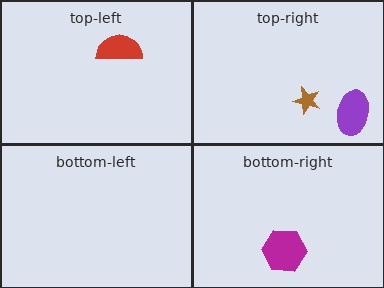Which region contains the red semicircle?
The top-left region.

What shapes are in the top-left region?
The red semicircle.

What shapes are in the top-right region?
The brown star, the purple ellipse.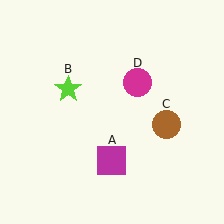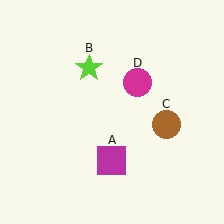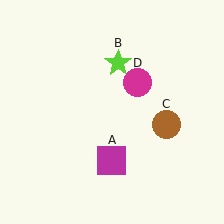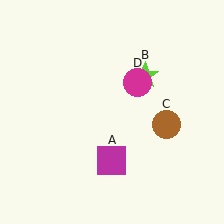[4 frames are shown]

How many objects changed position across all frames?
1 object changed position: lime star (object B).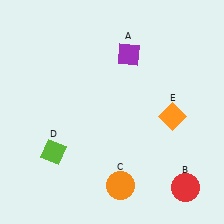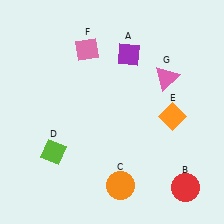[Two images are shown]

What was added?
A pink diamond (F), a pink triangle (G) were added in Image 2.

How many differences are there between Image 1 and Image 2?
There are 2 differences between the two images.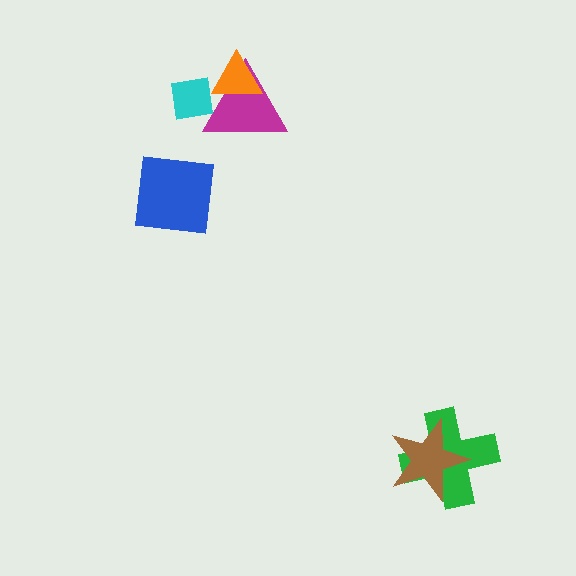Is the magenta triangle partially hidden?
Yes, it is partially covered by another shape.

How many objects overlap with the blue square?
0 objects overlap with the blue square.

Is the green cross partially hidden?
Yes, it is partially covered by another shape.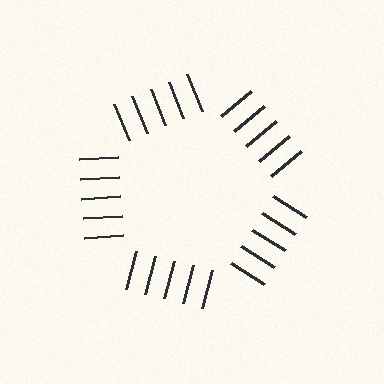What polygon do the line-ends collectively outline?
An illusory pentagon — the line segments terminate on its edges but no continuous stroke is drawn.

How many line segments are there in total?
25 — 5 along each of the 5 edges.